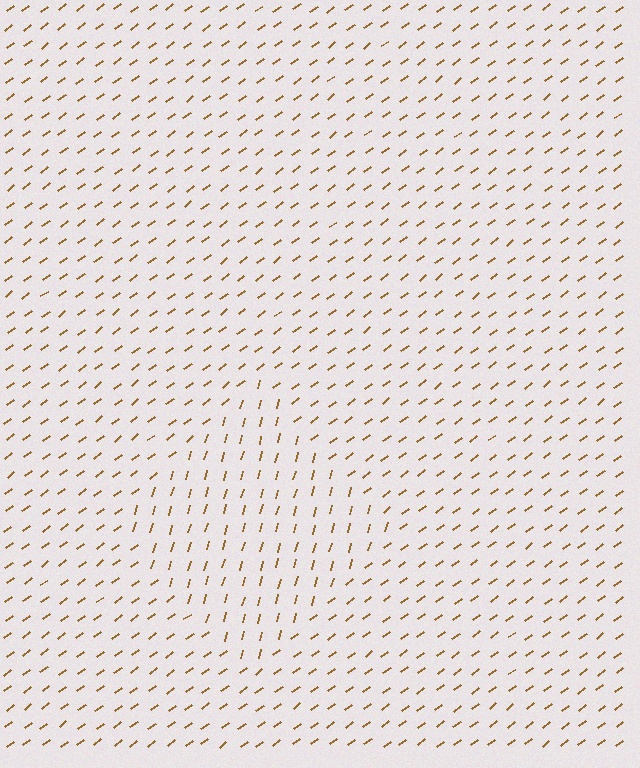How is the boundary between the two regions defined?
The boundary is defined purely by a change in line orientation (approximately 38 degrees difference). All lines are the same color and thickness.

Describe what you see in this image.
The image is filled with small brown line segments. A diamond region in the image has lines oriented differently from the surrounding lines, creating a visible texture boundary.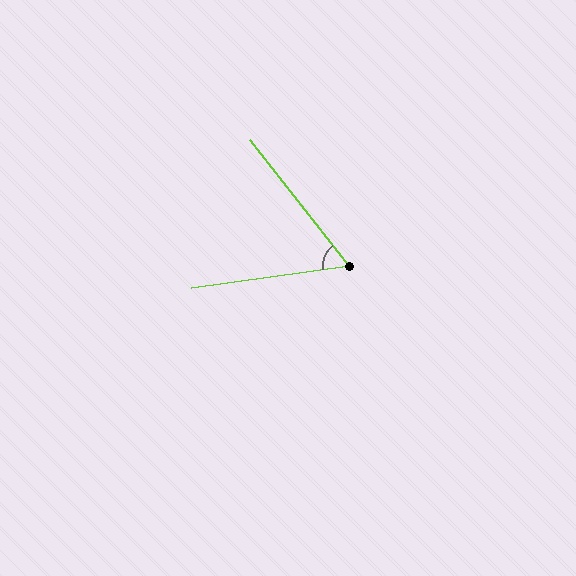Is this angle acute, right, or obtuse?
It is acute.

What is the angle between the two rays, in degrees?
Approximately 60 degrees.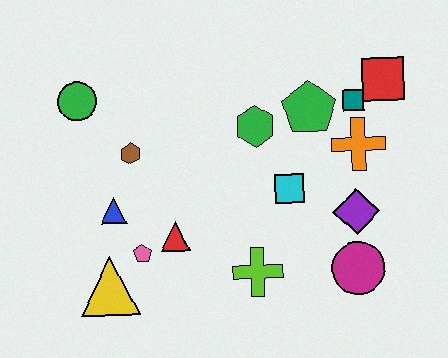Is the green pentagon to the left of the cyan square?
No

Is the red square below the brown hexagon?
No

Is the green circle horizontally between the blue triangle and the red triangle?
No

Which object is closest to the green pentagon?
The teal square is closest to the green pentagon.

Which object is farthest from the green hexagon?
The yellow triangle is farthest from the green hexagon.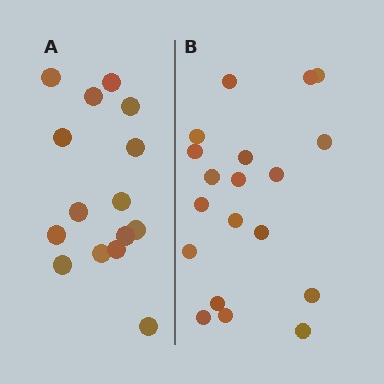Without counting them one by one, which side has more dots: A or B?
Region B (the right region) has more dots.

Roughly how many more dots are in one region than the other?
Region B has about 4 more dots than region A.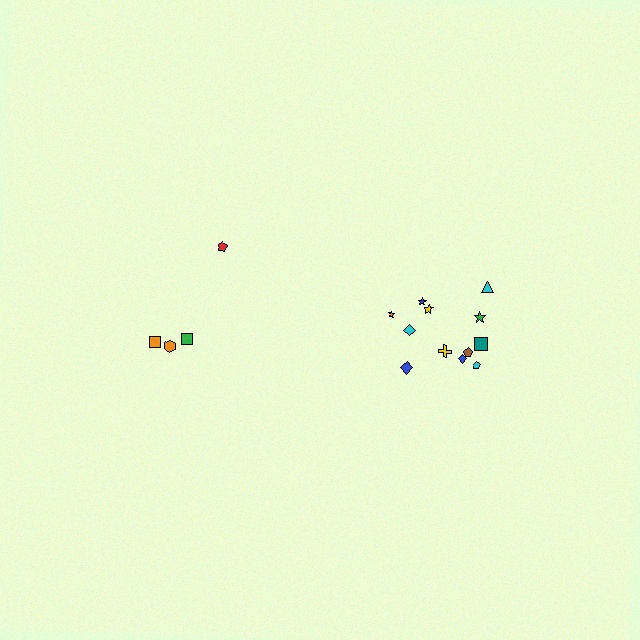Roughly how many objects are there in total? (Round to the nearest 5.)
Roughly 15 objects in total.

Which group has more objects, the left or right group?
The right group.